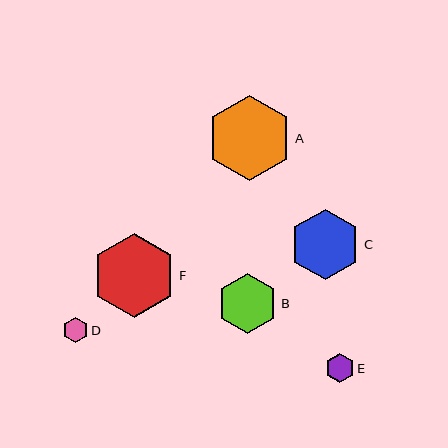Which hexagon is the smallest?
Hexagon D is the smallest with a size of approximately 26 pixels.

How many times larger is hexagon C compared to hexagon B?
Hexagon C is approximately 1.2 times the size of hexagon B.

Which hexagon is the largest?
Hexagon A is the largest with a size of approximately 85 pixels.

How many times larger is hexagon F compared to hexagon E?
Hexagon F is approximately 2.9 times the size of hexagon E.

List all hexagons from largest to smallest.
From largest to smallest: A, F, C, B, E, D.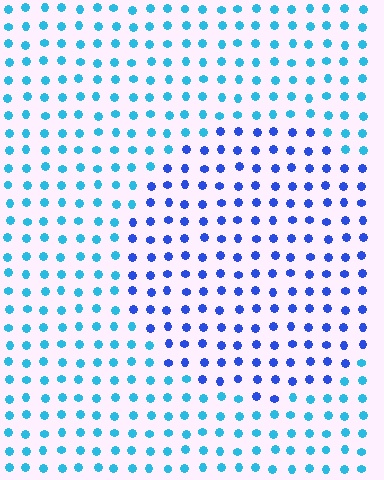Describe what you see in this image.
The image is filled with small cyan elements in a uniform arrangement. A circle-shaped region is visible where the elements are tinted to a slightly different hue, forming a subtle color boundary.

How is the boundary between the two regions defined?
The boundary is defined purely by a slight shift in hue (about 37 degrees). Spacing, size, and orientation are identical on both sides.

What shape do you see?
I see a circle.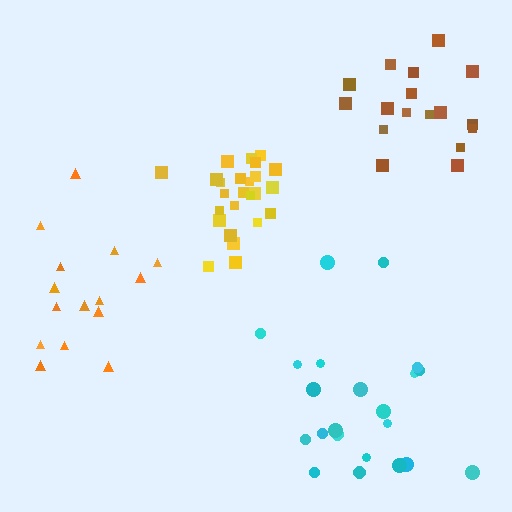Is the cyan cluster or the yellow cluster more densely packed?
Yellow.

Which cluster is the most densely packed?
Yellow.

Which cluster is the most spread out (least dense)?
Orange.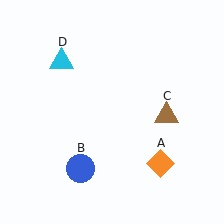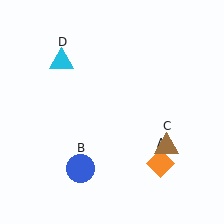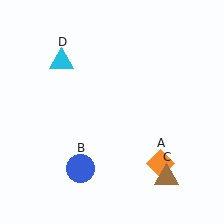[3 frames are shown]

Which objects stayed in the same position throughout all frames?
Orange diamond (object A) and blue circle (object B) and cyan triangle (object D) remained stationary.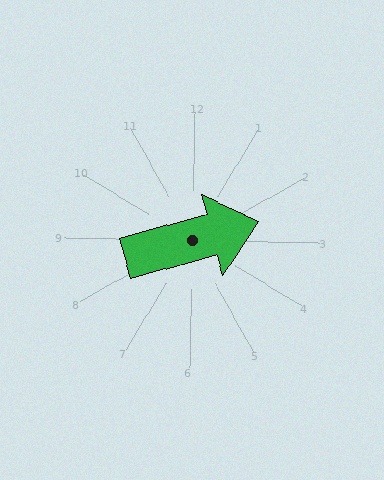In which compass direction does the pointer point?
East.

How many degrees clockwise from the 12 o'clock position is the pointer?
Approximately 74 degrees.